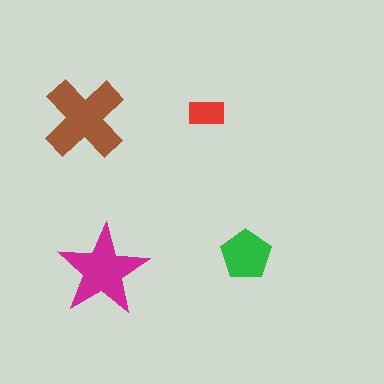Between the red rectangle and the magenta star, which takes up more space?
The magenta star.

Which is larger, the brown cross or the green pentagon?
The brown cross.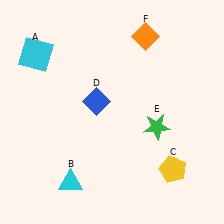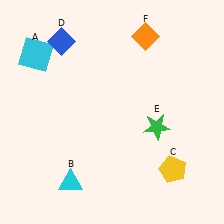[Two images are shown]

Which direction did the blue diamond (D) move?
The blue diamond (D) moved up.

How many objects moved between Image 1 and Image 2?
1 object moved between the two images.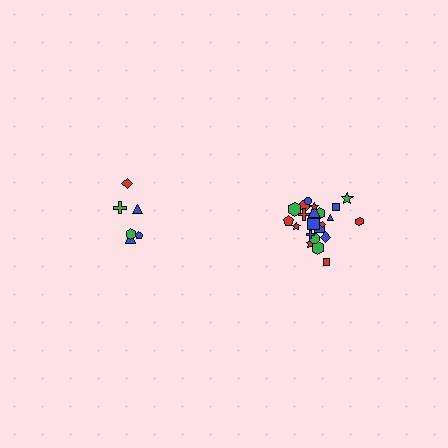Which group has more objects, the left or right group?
The right group.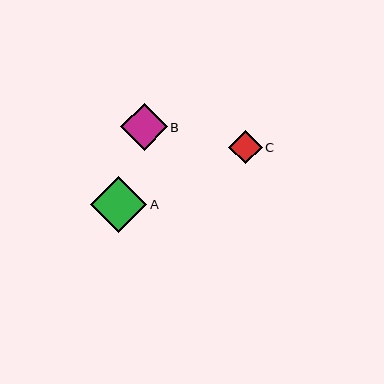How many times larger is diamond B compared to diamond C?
Diamond B is approximately 1.4 times the size of diamond C.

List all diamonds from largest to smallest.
From largest to smallest: A, B, C.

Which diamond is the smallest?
Diamond C is the smallest with a size of approximately 34 pixels.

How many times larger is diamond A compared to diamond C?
Diamond A is approximately 1.7 times the size of diamond C.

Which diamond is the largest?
Diamond A is the largest with a size of approximately 56 pixels.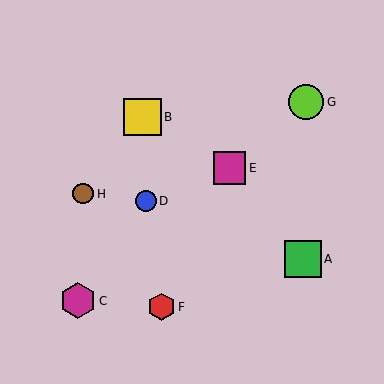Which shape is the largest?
The yellow square (labeled B) is the largest.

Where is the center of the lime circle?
The center of the lime circle is at (306, 102).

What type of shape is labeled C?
Shape C is a magenta hexagon.